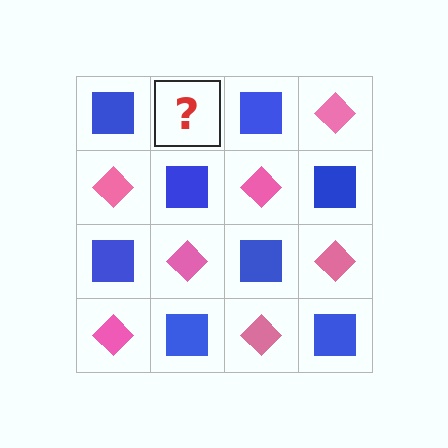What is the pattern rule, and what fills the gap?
The rule is that it alternates blue square and pink diamond in a checkerboard pattern. The gap should be filled with a pink diamond.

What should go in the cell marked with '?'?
The missing cell should contain a pink diamond.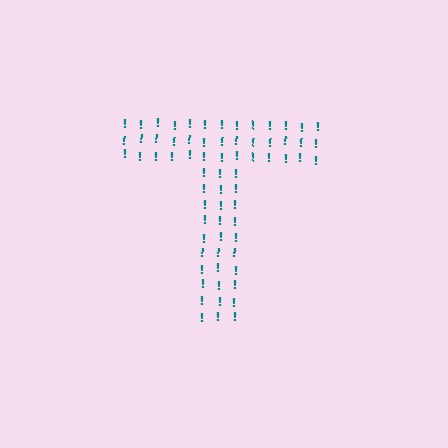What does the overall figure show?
The overall figure shows the letter T.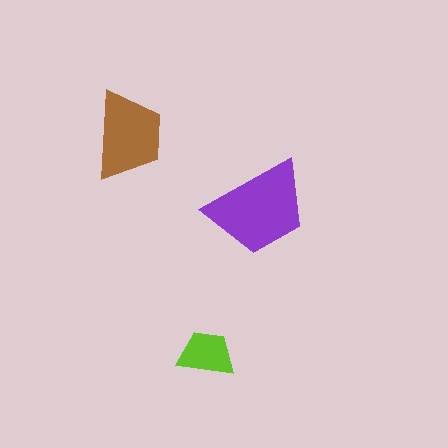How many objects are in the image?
There are 3 objects in the image.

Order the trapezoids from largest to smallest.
the purple one, the brown one, the lime one.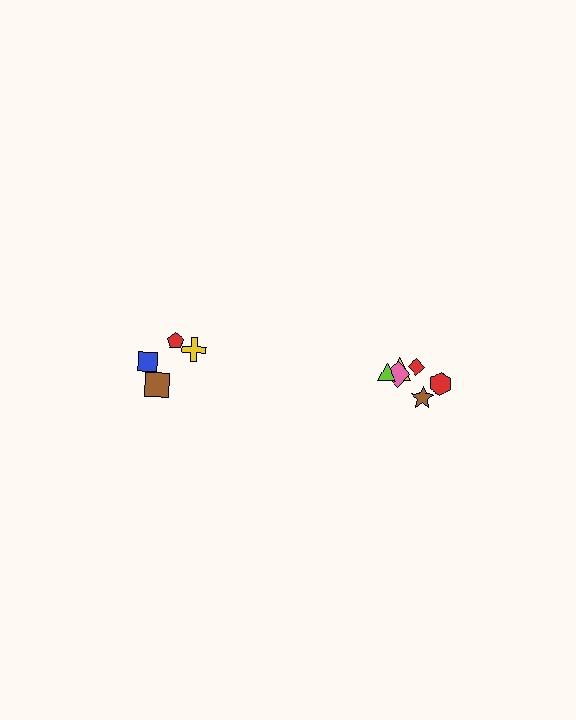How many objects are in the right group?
There are 6 objects.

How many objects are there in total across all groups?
There are 10 objects.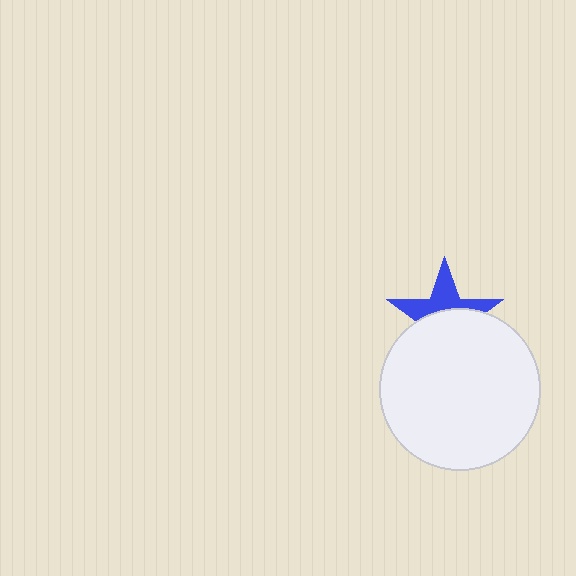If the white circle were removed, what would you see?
You would see the complete blue star.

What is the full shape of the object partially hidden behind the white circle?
The partially hidden object is a blue star.